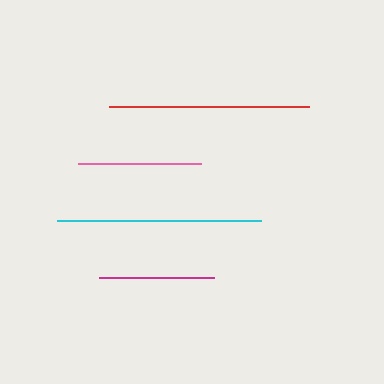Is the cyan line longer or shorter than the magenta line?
The cyan line is longer than the magenta line.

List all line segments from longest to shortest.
From longest to shortest: cyan, red, pink, magenta.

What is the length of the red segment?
The red segment is approximately 201 pixels long.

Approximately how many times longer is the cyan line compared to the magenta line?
The cyan line is approximately 1.8 times the length of the magenta line.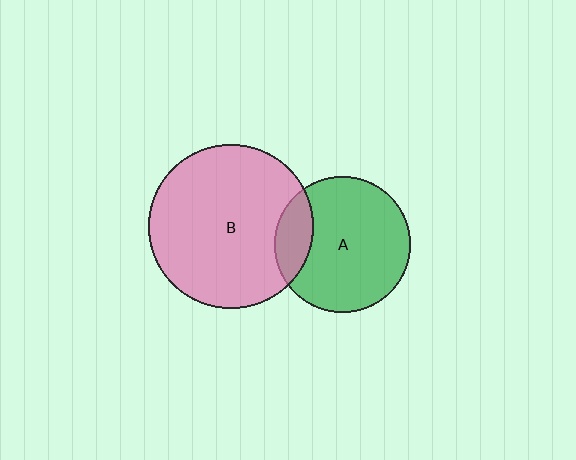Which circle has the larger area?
Circle B (pink).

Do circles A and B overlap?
Yes.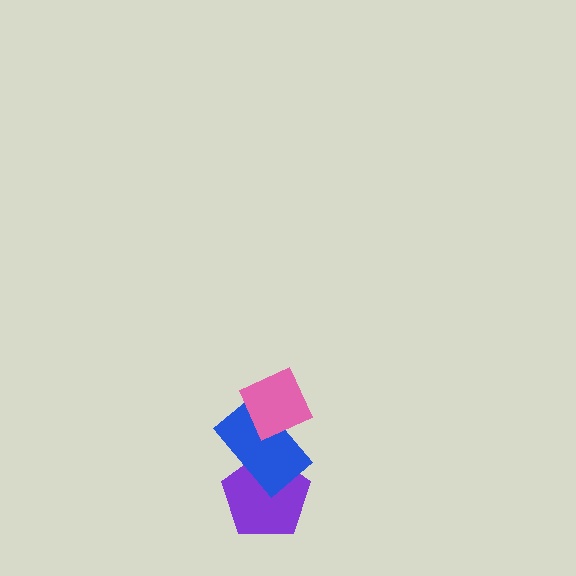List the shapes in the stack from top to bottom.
From top to bottom: the pink diamond, the blue rectangle, the purple pentagon.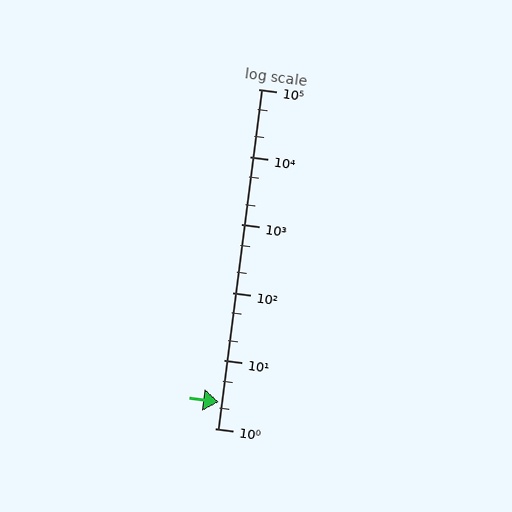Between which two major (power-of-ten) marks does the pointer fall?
The pointer is between 1 and 10.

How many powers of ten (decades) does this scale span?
The scale spans 5 decades, from 1 to 100000.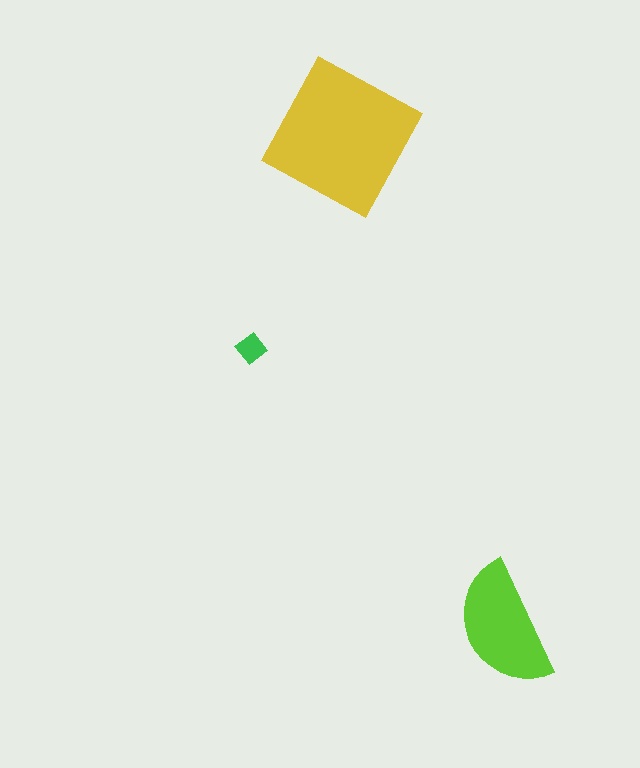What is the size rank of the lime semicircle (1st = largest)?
2nd.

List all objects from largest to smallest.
The yellow square, the lime semicircle, the green diamond.